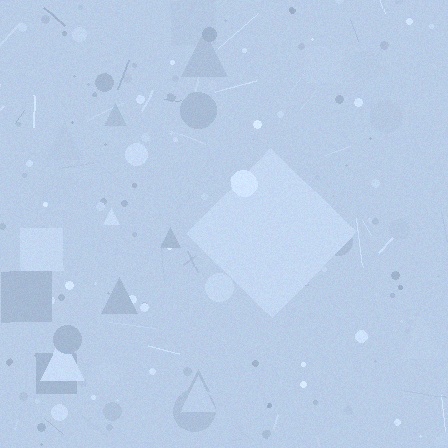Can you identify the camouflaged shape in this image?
The camouflaged shape is a diamond.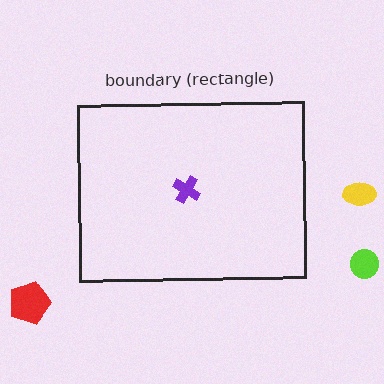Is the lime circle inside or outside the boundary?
Outside.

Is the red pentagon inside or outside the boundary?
Outside.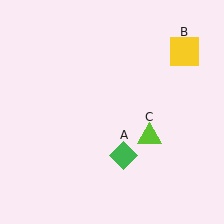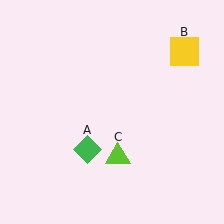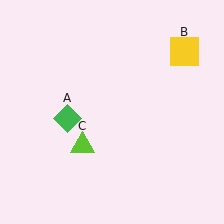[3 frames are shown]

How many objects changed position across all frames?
2 objects changed position: green diamond (object A), lime triangle (object C).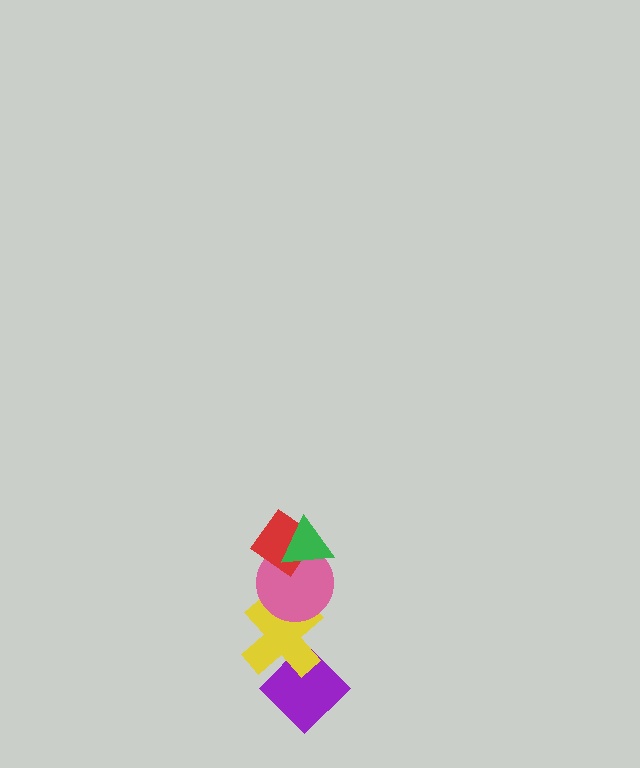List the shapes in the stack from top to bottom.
From top to bottom: the green triangle, the red diamond, the pink circle, the yellow cross, the purple diamond.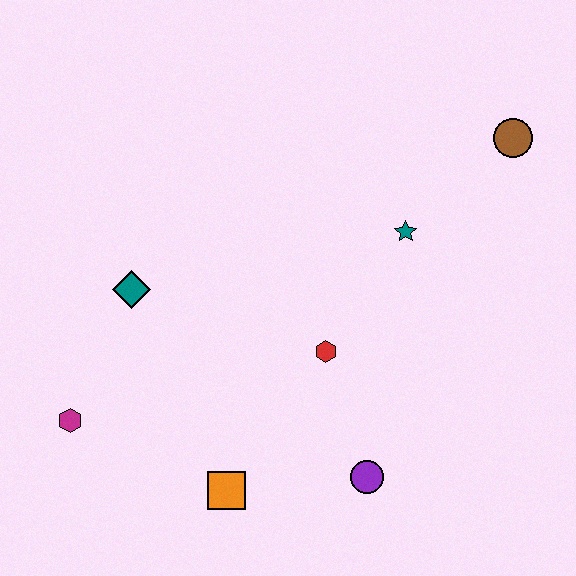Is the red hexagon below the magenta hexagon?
No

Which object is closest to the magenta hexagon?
The teal diamond is closest to the magenta hexagon.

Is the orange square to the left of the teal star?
Yes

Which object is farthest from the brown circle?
The magenta hexagon is farthest from the brown circle.